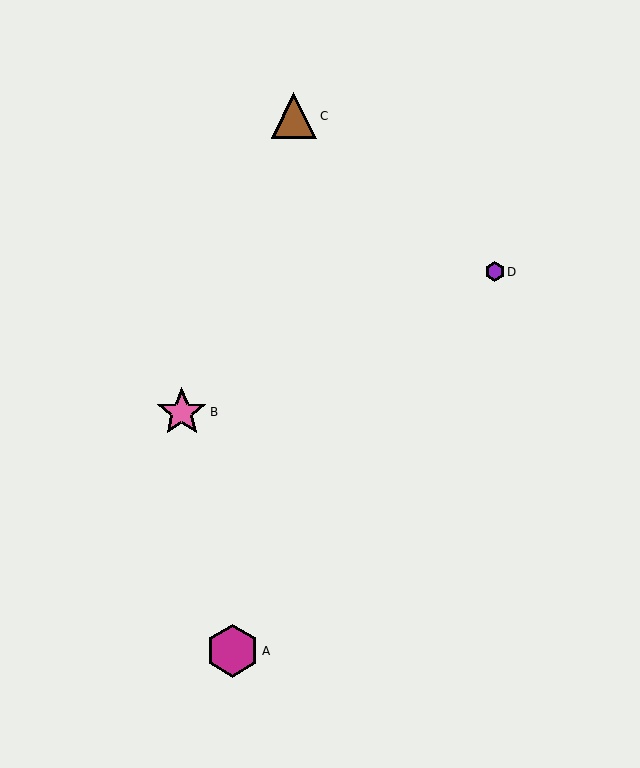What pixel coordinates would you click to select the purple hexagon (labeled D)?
Click at (495, 272) to select the purple hexagon D.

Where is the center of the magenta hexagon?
The center of the magenta hexagon is at (232, 651).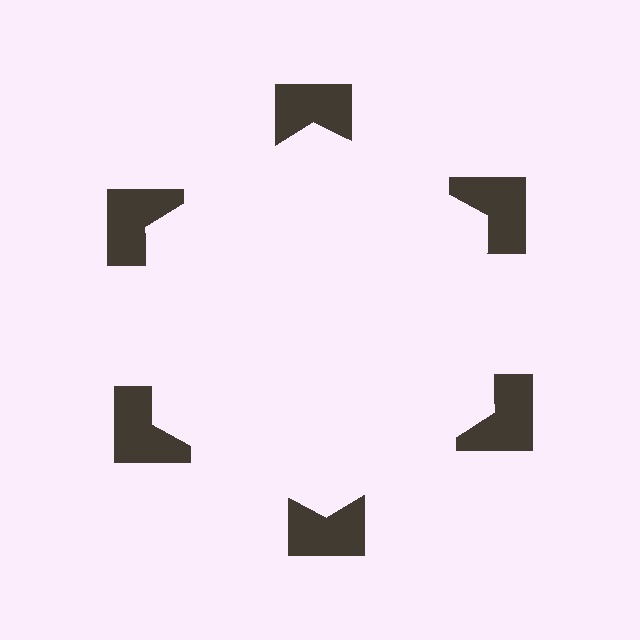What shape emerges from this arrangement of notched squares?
An illusory hexagon — its edges are inferred from the aligned wedge cuts in the notched squares, not physically drawn.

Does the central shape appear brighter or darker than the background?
It typically appears slightly brighter than the background, even though no actual brightness change is drawn.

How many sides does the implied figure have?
6 sides.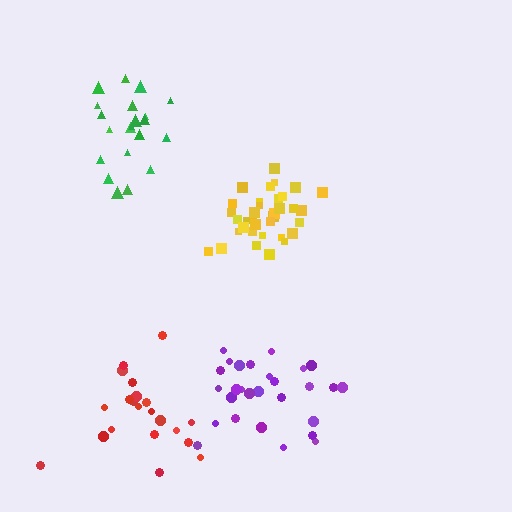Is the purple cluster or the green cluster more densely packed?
Purple.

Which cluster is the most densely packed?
Yellow.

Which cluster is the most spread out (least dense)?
Red.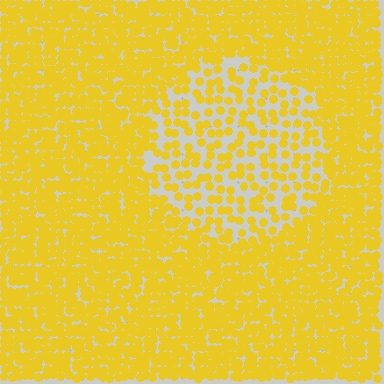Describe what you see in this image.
The image contains small yellow elements arranged at two different densities. A circle-shaped region is visible where the elements are less densely packed than the surrounding area.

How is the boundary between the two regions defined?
The boundary is defined by a change in element density (approximately 2.2x ratio). All elements are the same color, size, and shape.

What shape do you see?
I see a circle.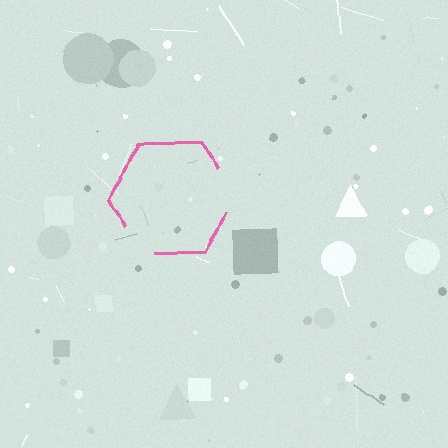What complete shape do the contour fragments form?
The contour fragments form a hexagon.